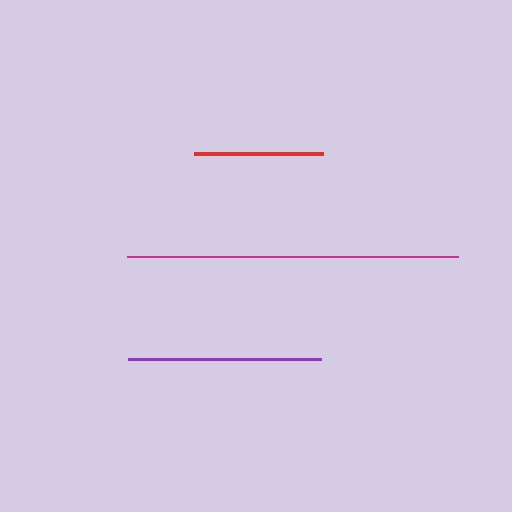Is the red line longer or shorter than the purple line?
The purple line is longer than the red line.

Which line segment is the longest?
The magenta line is the longest at approximately 331 pixels.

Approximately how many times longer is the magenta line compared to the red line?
The magenta line is approximately 2.6 times the length of the red line.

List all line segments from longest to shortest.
From longest to shortest: magenta, purple, red.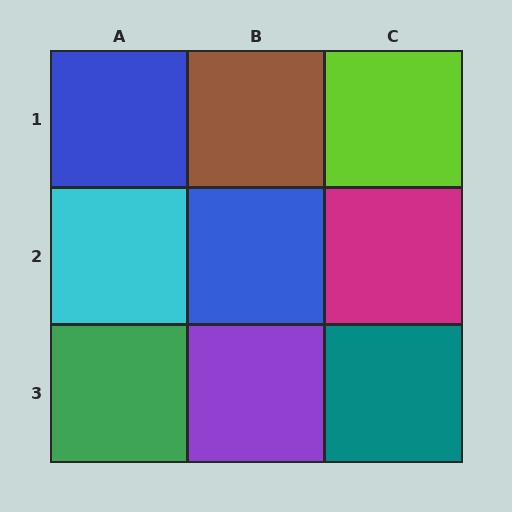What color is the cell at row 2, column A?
Cyan.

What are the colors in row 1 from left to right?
Blue, brown, lime.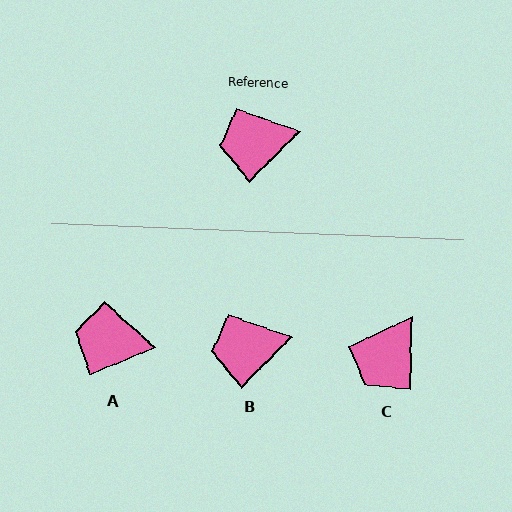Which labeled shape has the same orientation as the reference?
B.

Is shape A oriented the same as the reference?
No, it is off by about 22 degrees.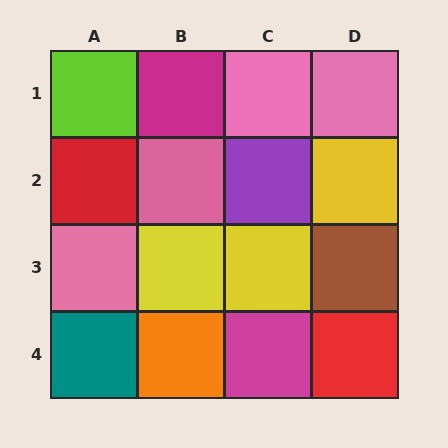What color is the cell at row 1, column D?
Pink.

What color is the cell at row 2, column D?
Yellow.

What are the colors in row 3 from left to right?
Pink, yellow, yellow, brown.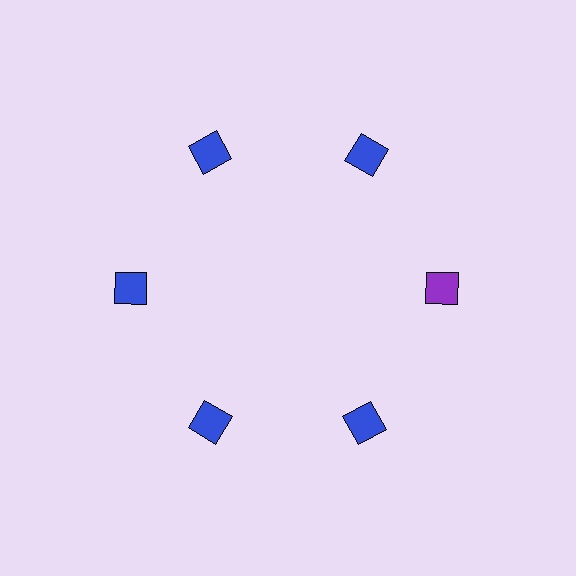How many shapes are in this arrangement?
There are 6 shapes arranged in a ring pattern.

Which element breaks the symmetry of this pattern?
The purple diamond at roughly the 3 o'clock position breaks the symmetry. All other shapes are blue diamonds.